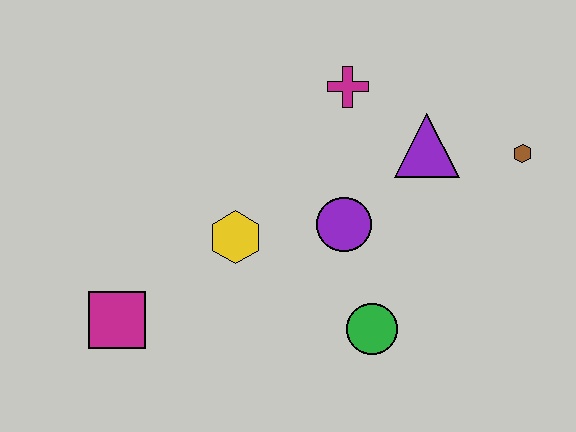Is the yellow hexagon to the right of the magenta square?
Yes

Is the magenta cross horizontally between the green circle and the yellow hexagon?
Yes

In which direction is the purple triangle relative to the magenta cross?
The purple triangle is to the right of the magenta cross.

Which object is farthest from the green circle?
The magenta square is farthest from the green circle.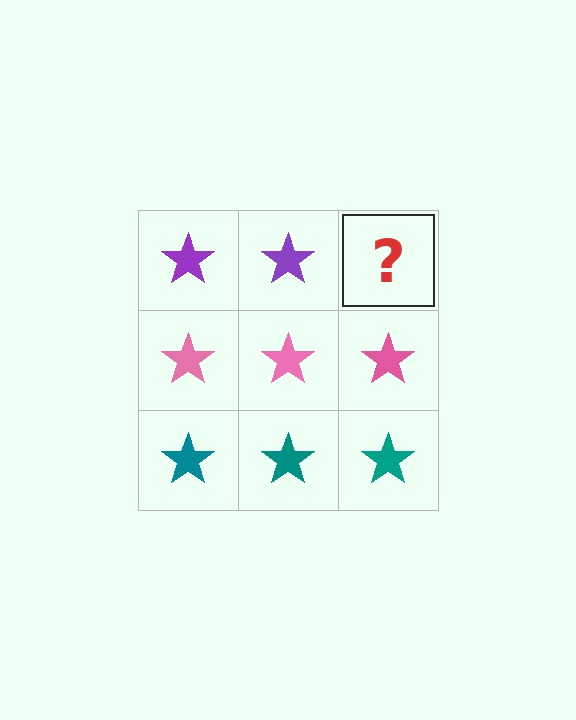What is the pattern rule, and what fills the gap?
The rule is that each row has a consistent color. The gap should be filled with a purple star.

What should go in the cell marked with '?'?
The missing cell should contain a purple star.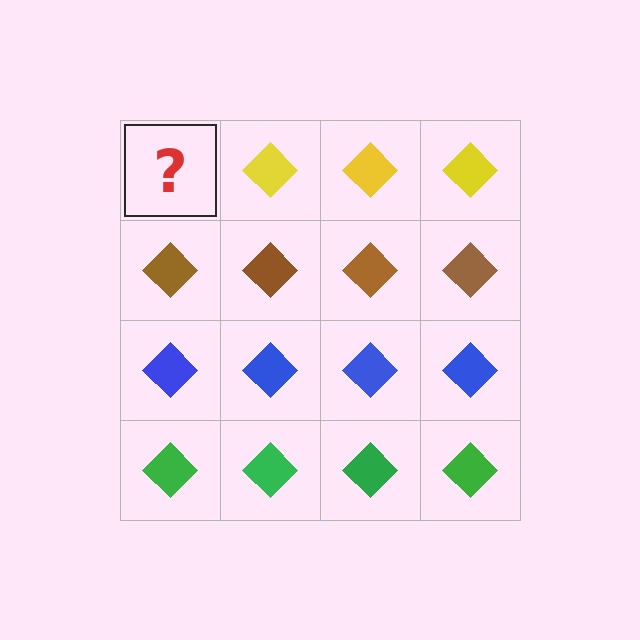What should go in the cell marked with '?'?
The missing cell should contain a yellow diamond.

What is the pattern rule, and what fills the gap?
The rule is that each row has a consistent color. The gap should be filled with a yellow diamond.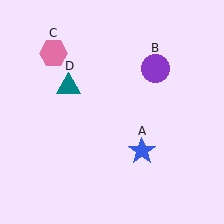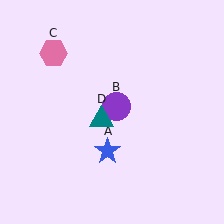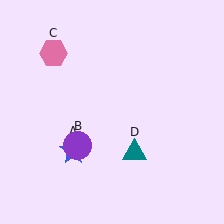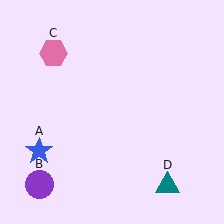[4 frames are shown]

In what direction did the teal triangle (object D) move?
The teal triangle (object D) moved down and to the right.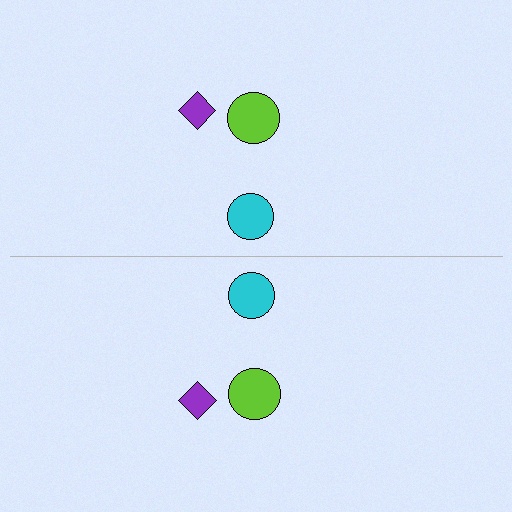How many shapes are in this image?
There are 6 shapes in this image.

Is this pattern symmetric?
Yes, this pattern has bilateral (reflection) symmetry.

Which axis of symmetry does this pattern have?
The pattern has a horizontal axis of symmetry running through the center of the image.